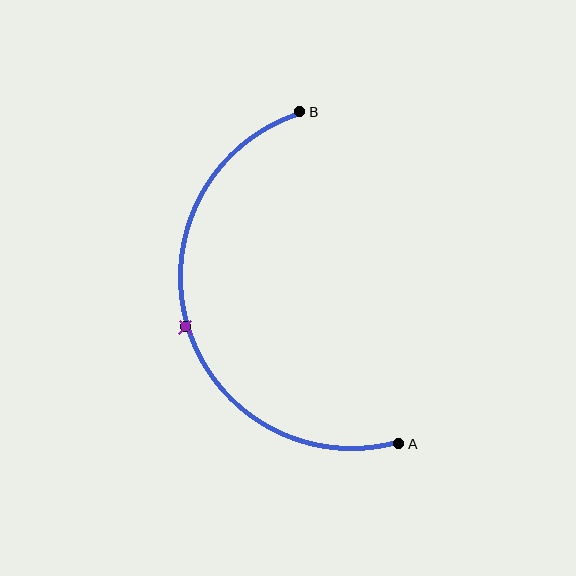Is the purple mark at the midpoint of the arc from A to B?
Yes. The purple mark lies on the arc at equal arc-length from both A and B — it is the arc midpoint.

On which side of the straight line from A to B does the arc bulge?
The arc bulges to the left of the straight line connecting A and B.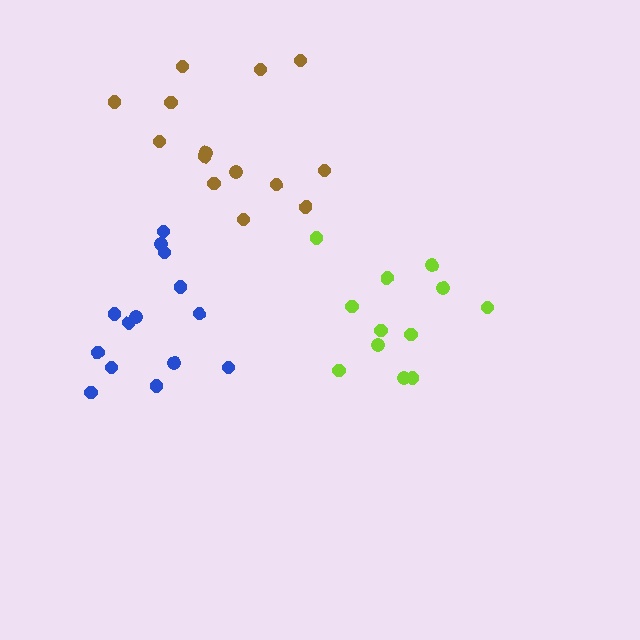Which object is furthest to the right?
The lime cluster is rightmost.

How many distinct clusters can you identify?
There are 3 distinct clusters.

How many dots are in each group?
Group 1: 12 dots, Group 2: 14 dots, Group 3: 14 dots (40 total).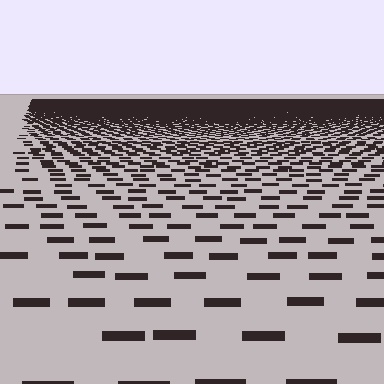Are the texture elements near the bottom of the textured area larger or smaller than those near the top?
Larger. Near the bottom, elements are closer to the viewer and appear at a bigger on-screen size.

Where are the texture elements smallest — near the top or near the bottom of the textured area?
Near the top.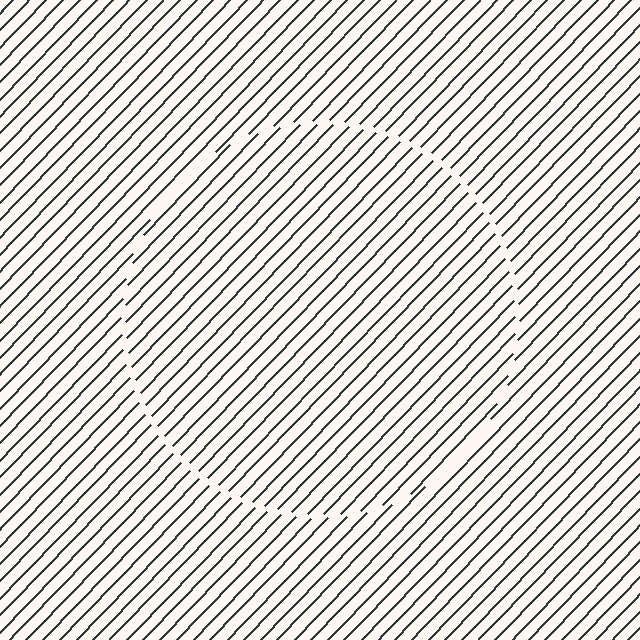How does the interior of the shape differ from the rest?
The interior of the shape contains the same grating, shifted by half a period — the contour is defined by the phase discontinuity where line-ends from the inner and outer gratings abut.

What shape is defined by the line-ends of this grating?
An illusory circle. The interior of the shape contains the same grating, shifted by half a period — the contour is defined by the phase discontinuity where line-ends from the inner and outer gratings abut.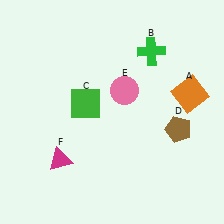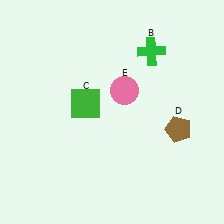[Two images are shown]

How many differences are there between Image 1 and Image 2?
There are 2 differences between the two images.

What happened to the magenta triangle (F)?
The magenta triangle (F) was removed in Image 2. It was in the bottom-left area of Image 1.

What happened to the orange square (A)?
The orange square (A) was removed in Image 2. It was in the top-right area of Image 1.